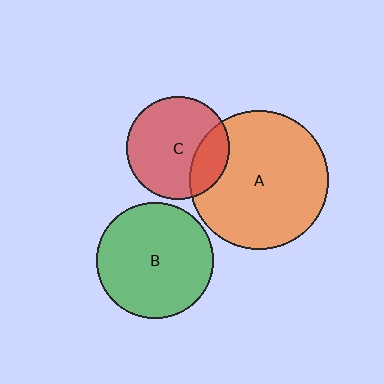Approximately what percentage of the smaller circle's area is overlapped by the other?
Approximately 25%.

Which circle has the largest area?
Circle A (orange).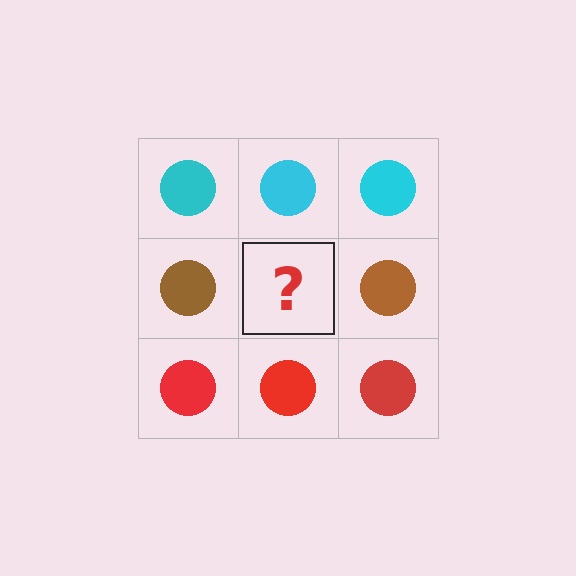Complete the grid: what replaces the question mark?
The question mark should be replaced with a brown circle.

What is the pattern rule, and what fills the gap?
The rule is that each row has a consistent color. The gap should be filled with a brown circle.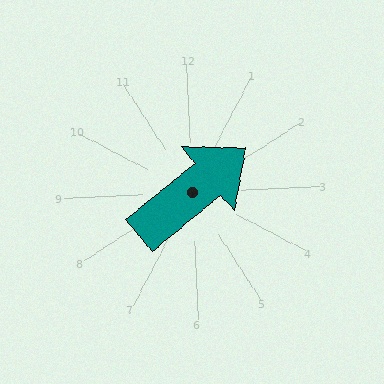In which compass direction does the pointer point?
Northeast.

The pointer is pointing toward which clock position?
Roughly 2 o'clock.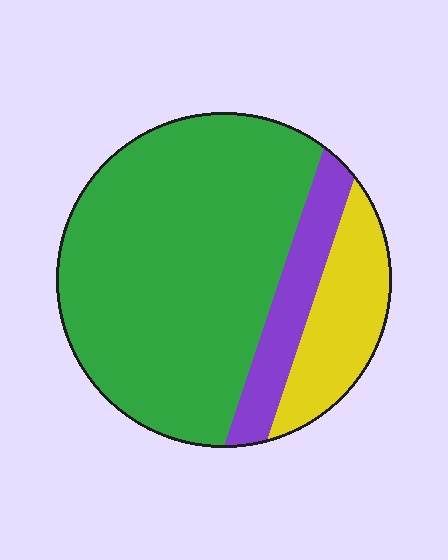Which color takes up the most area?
Green, at roughly 70%.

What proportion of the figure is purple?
Purple takes up less than a sixth of the figure.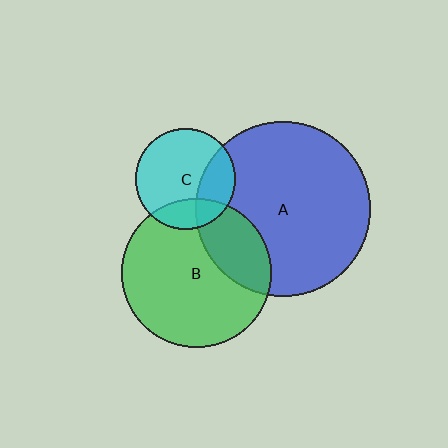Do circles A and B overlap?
Yes.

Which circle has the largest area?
Circle A (blue).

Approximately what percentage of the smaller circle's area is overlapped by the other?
Approximately 25%.